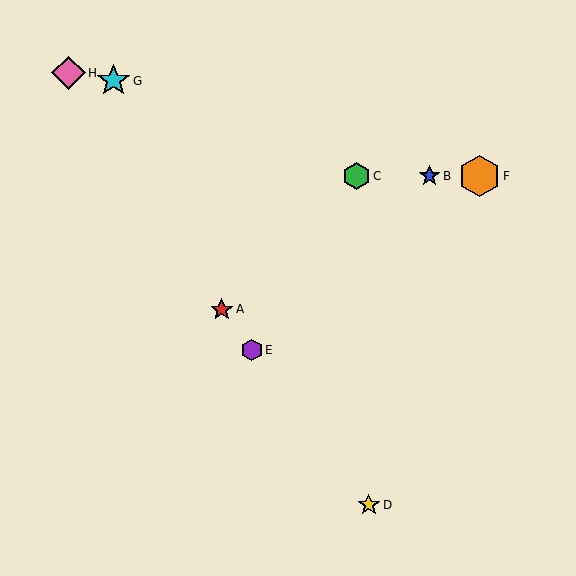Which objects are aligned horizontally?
Objects B, C, F are aligned horizontally.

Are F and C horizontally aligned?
Yes, both are at y≈176.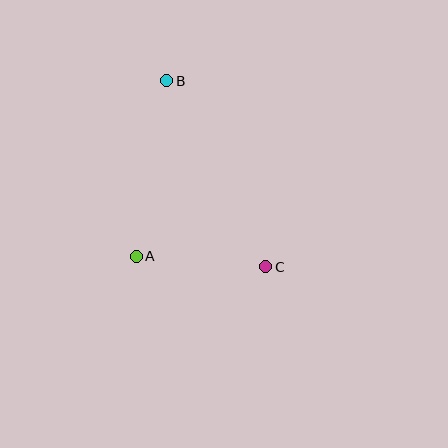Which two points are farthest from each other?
Points B and C are farthest from each other.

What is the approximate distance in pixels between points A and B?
The distance between A and B is approximately 178 pixels.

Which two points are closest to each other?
Points A and C are closest to each other.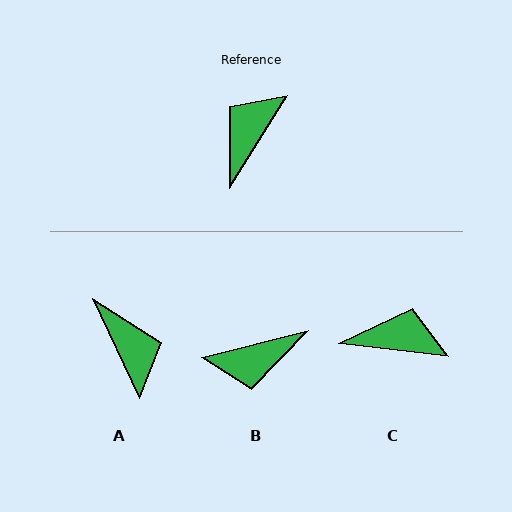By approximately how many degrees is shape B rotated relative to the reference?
Approximately 136 degrees counter-clockwise.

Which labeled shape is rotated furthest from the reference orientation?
B, about 136 degrees away.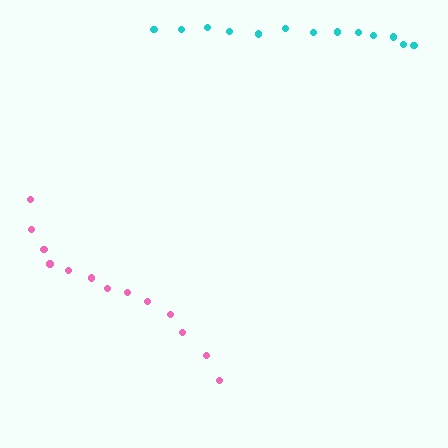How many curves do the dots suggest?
There are 2 distinct paths.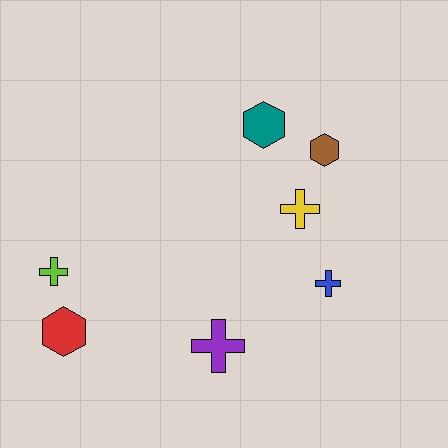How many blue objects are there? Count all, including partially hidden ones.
There is 1 blue object.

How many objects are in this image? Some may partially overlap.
There are 7 objects.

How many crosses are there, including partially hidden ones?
There are 4 crosses.